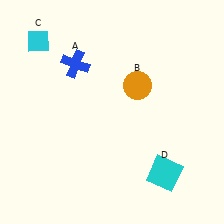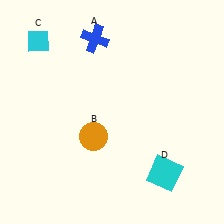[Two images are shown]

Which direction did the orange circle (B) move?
The orange circle (B) moved down.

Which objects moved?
The objects that moved are: the blue cross (A), the orange circle (B).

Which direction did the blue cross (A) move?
The blue cross (A) moved up.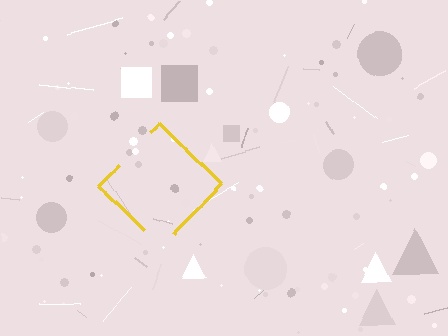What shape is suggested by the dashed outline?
The dashed outline suggests a diamond.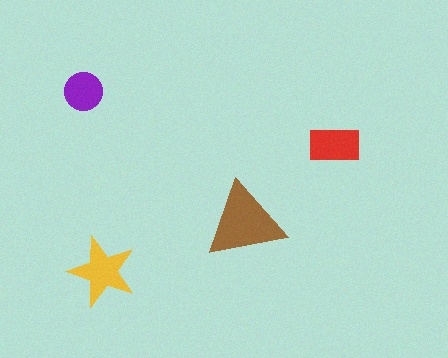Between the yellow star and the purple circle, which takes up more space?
The yellow star.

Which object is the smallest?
The purple circle.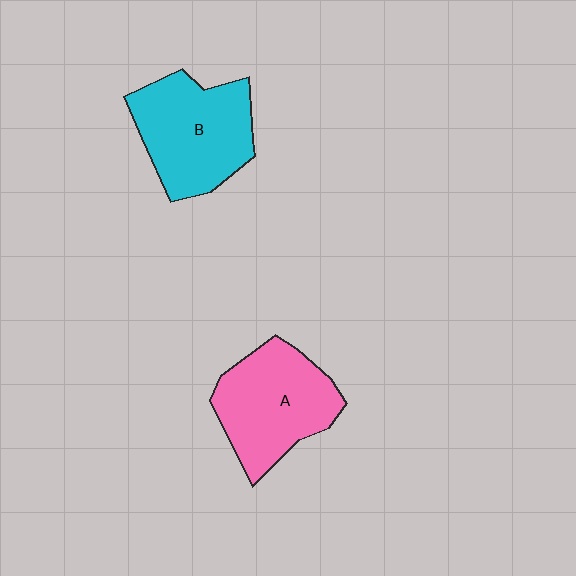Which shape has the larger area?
Shape B (cyan).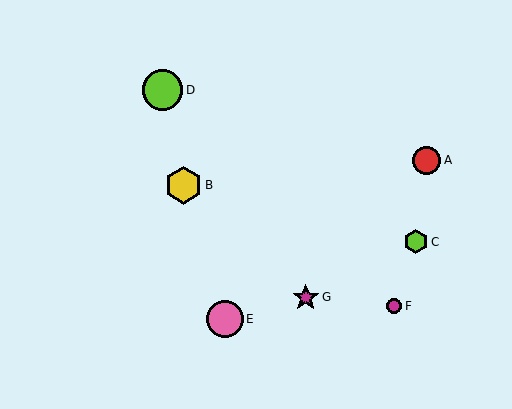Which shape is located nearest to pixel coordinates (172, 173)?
The yellow hexagon (labeled B) at (184, 185) is nearest to that location.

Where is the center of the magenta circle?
The center of the magenta circle is at (394, 306).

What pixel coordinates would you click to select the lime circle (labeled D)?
Click at (162, 90) to select the lime circle D.